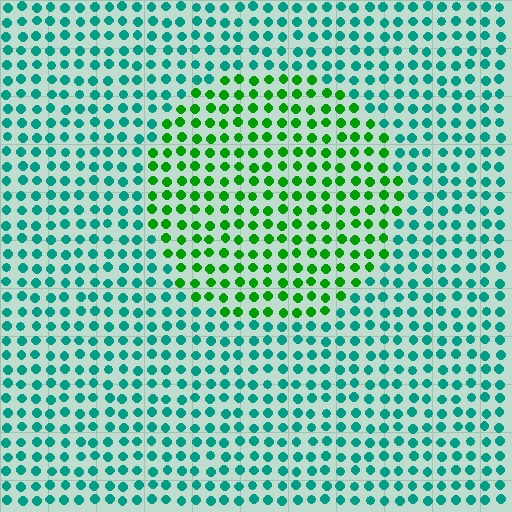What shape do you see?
I see a circle.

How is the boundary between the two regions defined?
The boundary is defined purely by a slight shift in hue (about 50 degrees). Spacing, size, and orientation are identical on both sides.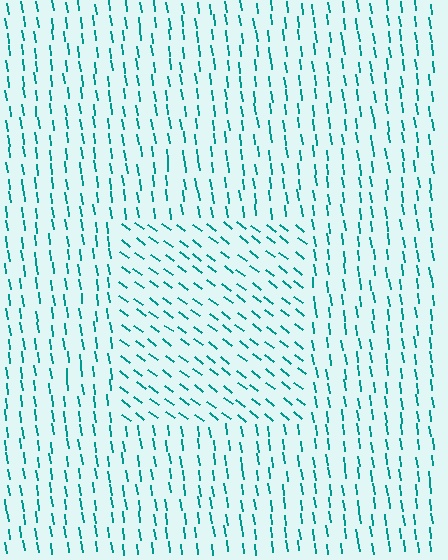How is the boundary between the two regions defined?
The boundary is defined purely by a change in line orientation (approximately 45 degrees difference). All lines are the same color and thickness.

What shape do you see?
I see a rectangle.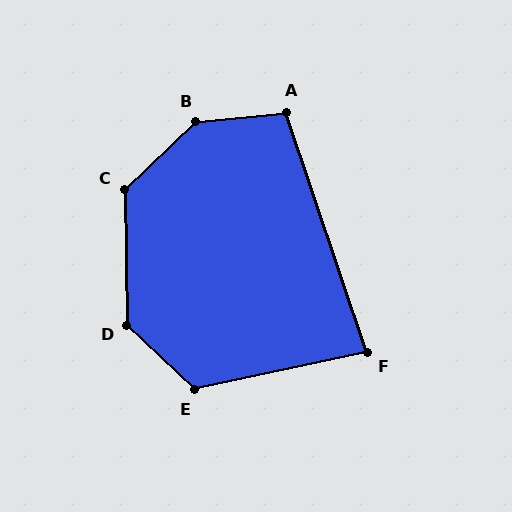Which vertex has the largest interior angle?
B, at approximately 142 degrees.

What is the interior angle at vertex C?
Approximately 133 degrees (obtuse).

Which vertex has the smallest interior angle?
F, at approximately 84 degrees.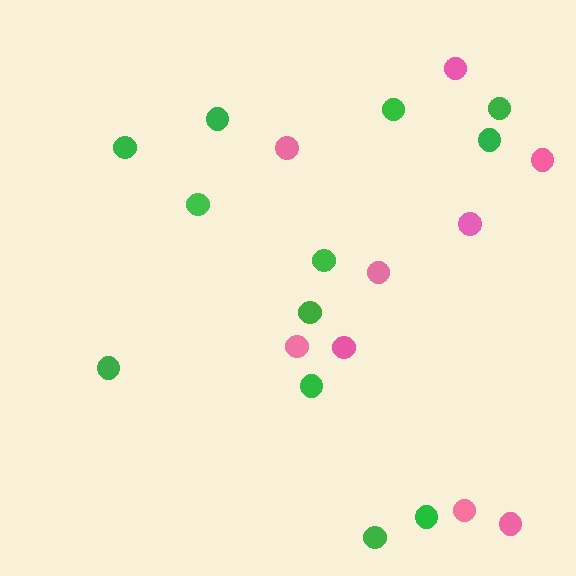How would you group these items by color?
There are 2 groups: one group of pink circles (9) and one group of green circles (12).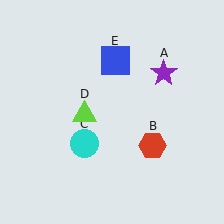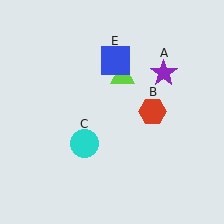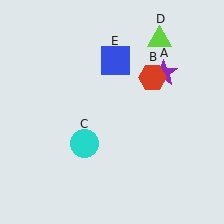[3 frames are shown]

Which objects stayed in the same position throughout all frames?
Purple star (object A) and cyan circle (object C) and blue square (object E) remained stationary.